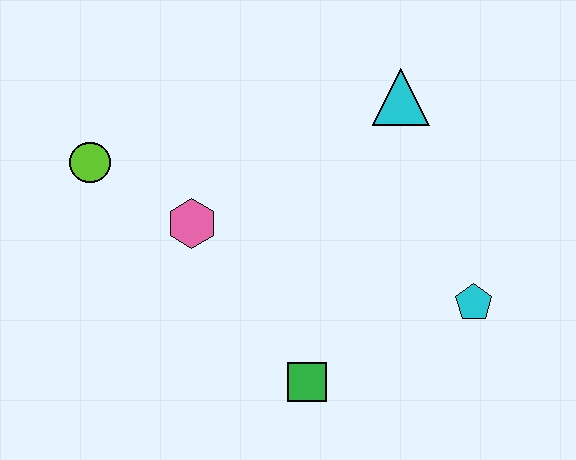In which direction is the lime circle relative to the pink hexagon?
The lime circle is to the left of the pink hexagon.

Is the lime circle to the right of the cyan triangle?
No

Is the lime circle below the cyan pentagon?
No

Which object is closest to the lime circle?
The pink hexagon is closest to the lime circle.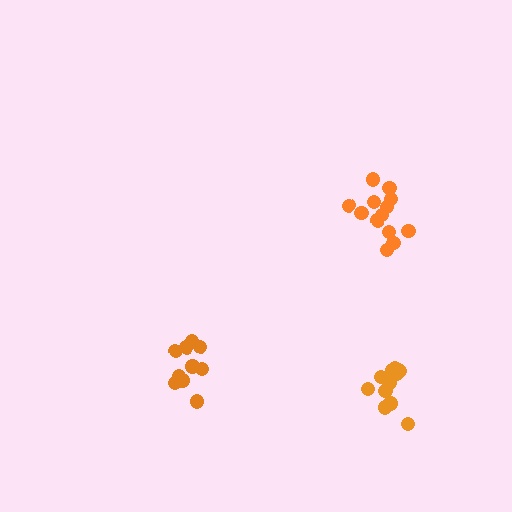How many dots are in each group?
Group 1: 10 dots, Group 2: 12 dots, Group 3: 13 dots (35 total).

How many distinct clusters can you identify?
There are 3 distinct clusters.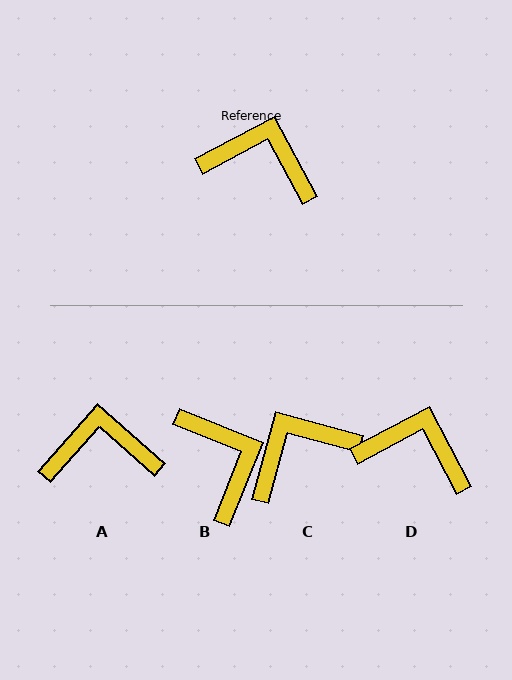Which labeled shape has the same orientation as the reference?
D.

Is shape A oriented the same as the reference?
No, it is off by about 21 degrees.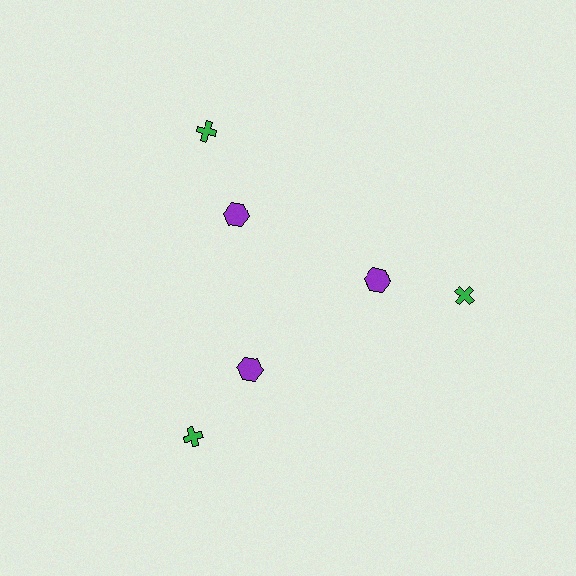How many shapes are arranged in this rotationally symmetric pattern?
There are 6 shapes, arranged in 3 groups of 2.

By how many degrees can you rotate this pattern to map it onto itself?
The pattern maps onto itself every 120 degrees of rotation.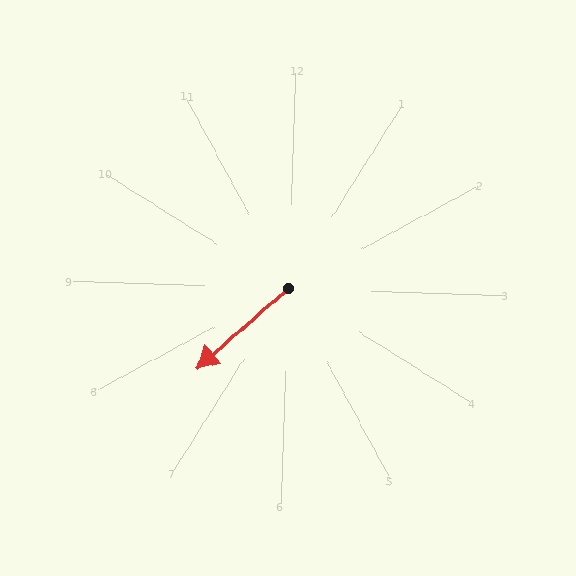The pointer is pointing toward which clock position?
Roughly 8 o'clock.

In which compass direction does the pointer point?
Southwest.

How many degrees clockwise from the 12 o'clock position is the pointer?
Approximately 227 degrees.